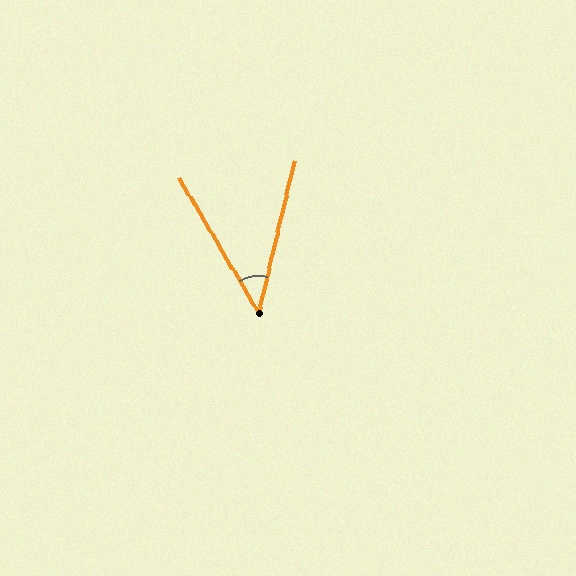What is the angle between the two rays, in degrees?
Approximately 44 degrees.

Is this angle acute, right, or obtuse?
It is acute.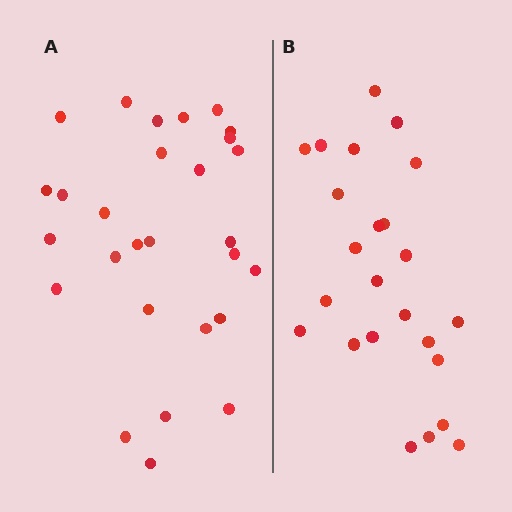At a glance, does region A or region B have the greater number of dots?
Region A (the left region) has more dots.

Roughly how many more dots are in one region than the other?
Region A has about 4 more dots than region B.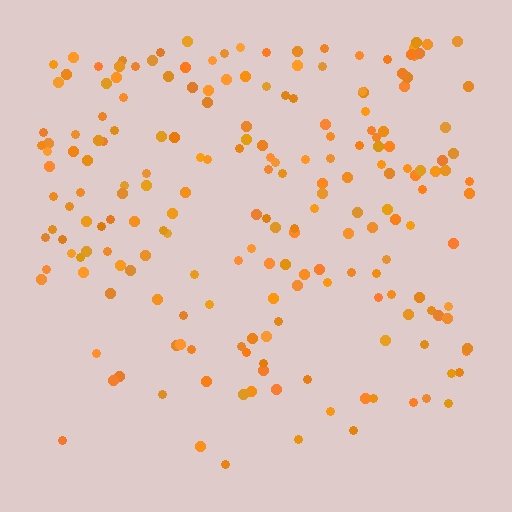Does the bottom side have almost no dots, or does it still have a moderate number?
Still a moderate number, just noticeably fewer than the top.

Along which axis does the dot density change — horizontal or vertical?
Vertical.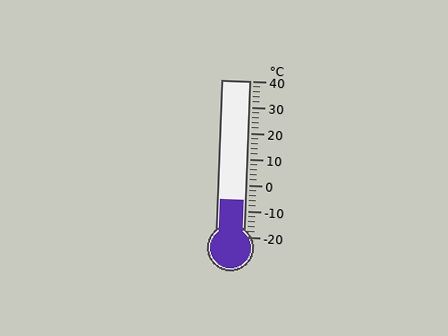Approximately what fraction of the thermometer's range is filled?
The thermometer is filled to approximately 25% of its range.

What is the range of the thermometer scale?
The thermometer scale ranges from -20°C to 40°C.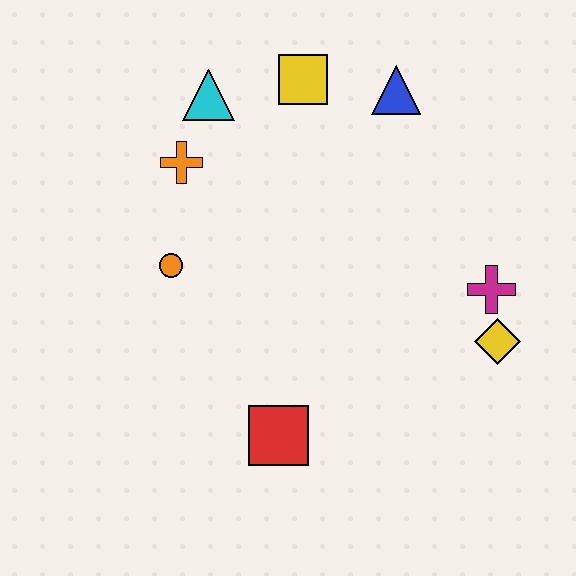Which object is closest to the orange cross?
The cyan triangle is closest to the orange cross.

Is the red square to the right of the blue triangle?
No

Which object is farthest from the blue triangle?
The red square is farthest from the blue triangle.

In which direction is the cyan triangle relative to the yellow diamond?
The cyan triangle is to the left of the yellow diamond.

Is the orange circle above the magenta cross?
Yes